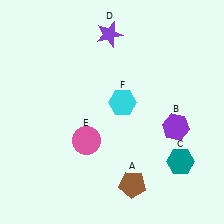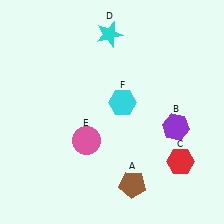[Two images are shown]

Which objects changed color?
C changed from teal to red. D changed from purple to cyan.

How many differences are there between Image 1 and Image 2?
There are 2 differences between the two images.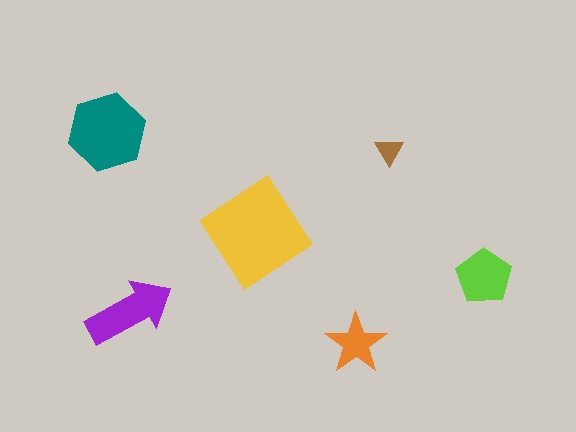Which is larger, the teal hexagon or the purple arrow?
The teal hexagon.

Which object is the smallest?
The brown triangle.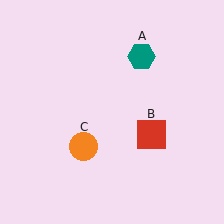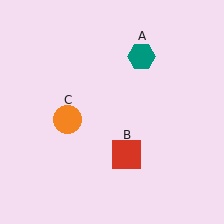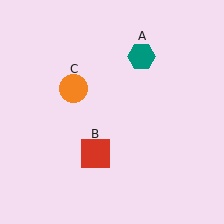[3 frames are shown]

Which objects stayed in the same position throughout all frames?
Teal hexagon (object A) remained stationary.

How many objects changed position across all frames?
2 objects changed position: red square (object B), orange circle (object C).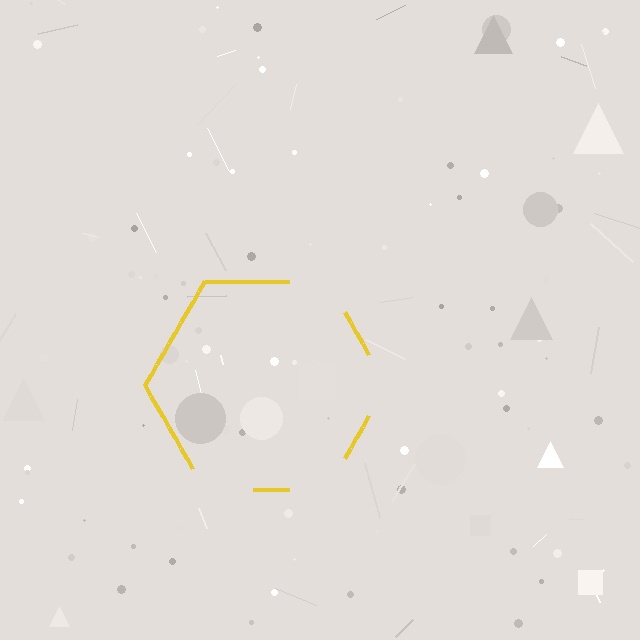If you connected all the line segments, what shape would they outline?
They would outline a hexagon.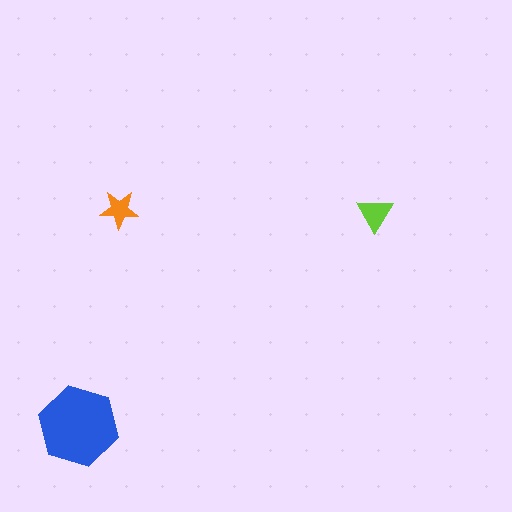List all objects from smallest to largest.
The orange star, the lime triangle, the blue hexagon.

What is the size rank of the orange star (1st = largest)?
3rd.